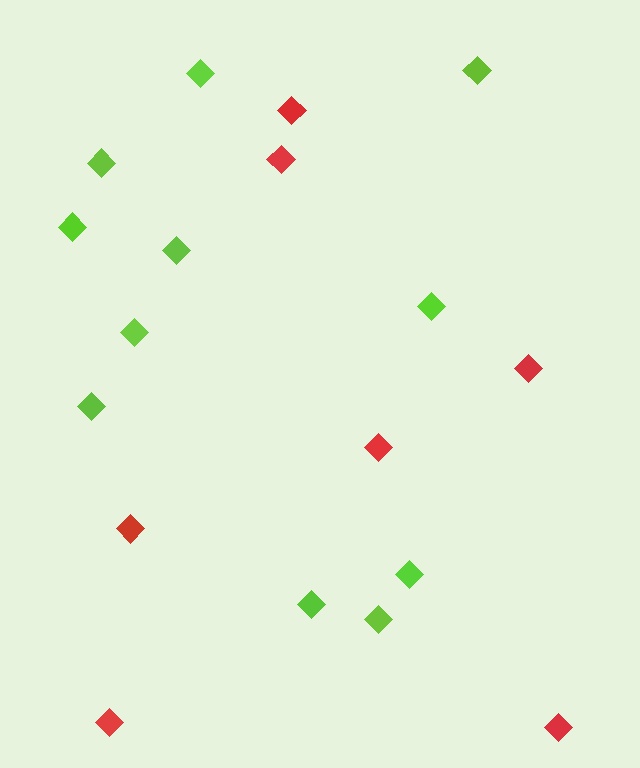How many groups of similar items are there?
There are 2 groups: one group of lime diamonds (11) and one group of red diamonds (7).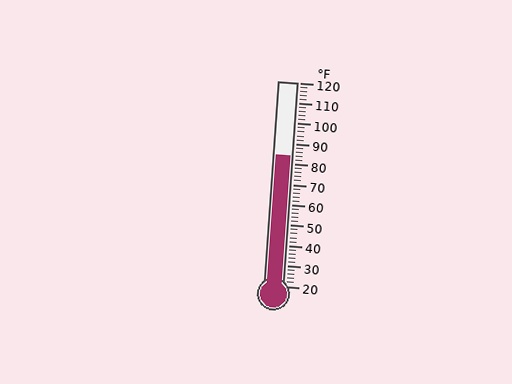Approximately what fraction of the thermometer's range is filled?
The thermometer is filled to approximately 65% of its range.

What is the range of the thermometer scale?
The thermometer scale ranges from 20°F to 120°F.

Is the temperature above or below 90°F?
The temperature is below 90°F.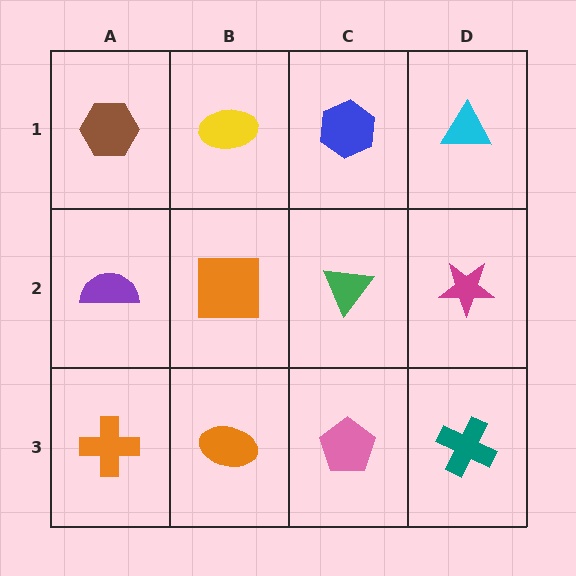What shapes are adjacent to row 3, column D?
A magenta star (row 2, column D), a pink pentagon (row 3, column C).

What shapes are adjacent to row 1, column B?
An orange square (row 2, column B), a brown hexagon (row 1, column A), a blue hexagon (row 1, column C).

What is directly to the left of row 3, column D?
A pink pentagon.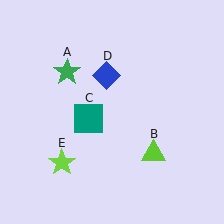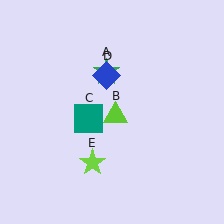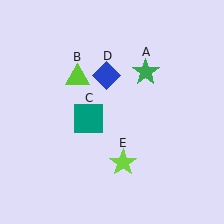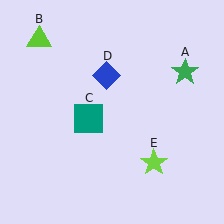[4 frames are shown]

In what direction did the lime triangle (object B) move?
The lime triangle (object B) moved up and to the left.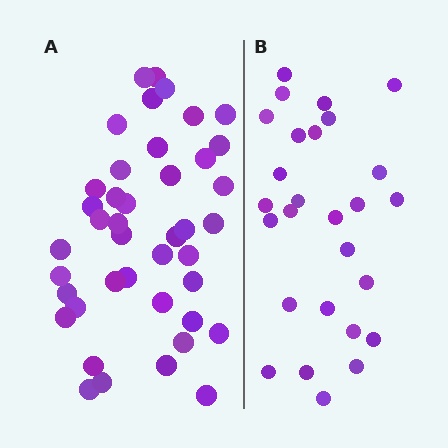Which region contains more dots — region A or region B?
Region A (the left region) has more dots.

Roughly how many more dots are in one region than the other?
Region A has approximately 15 more dots than region B.